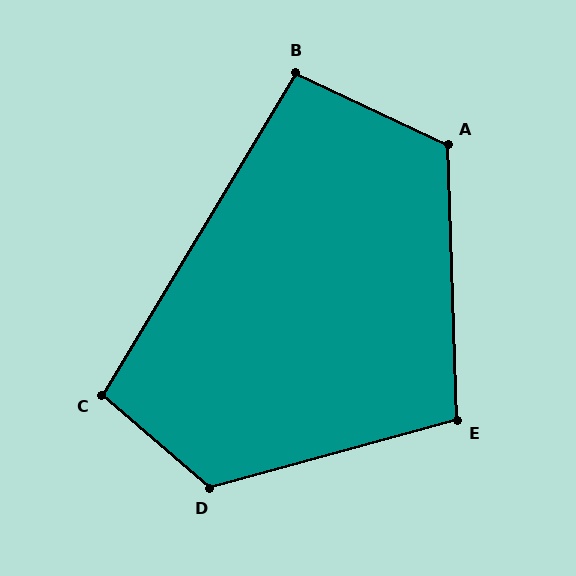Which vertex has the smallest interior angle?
B, at approximately 96 degrees.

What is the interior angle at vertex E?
Approximately 103 degrees (obtuse).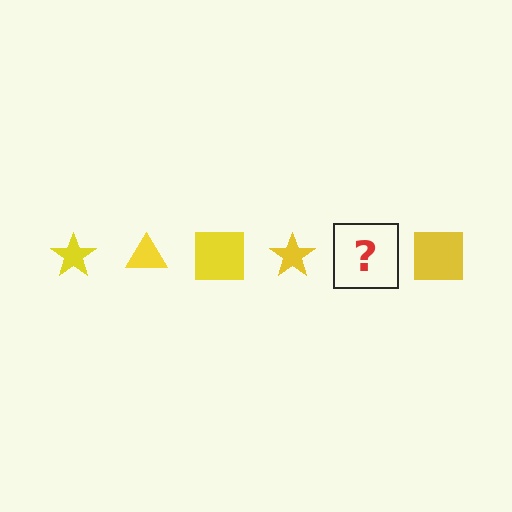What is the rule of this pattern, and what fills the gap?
The rule is that the pattern cycles through star, triangle, square shapes in yellow. The gap should be filled with a yellow triangle.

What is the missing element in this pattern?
The missing element is a yellow triangle.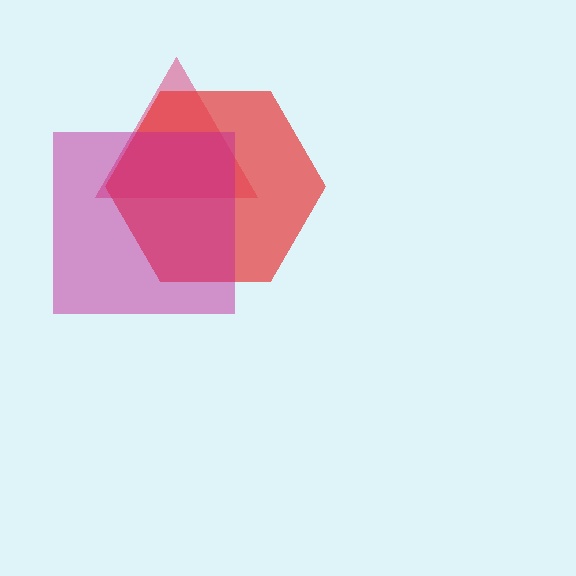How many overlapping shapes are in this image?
There are 3 overlapping shapes in the image.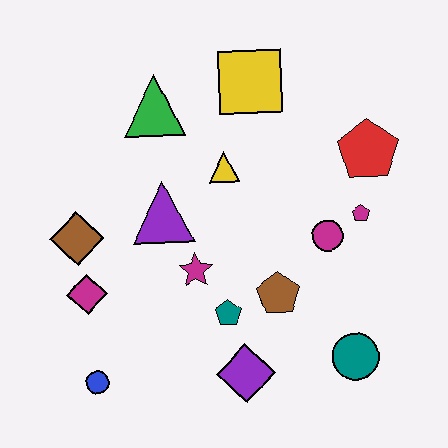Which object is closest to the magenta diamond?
The brown diamond is closest to the magenta diamond.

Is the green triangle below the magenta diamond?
No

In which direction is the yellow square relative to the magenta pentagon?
The yellow square is above the magenta pentagon.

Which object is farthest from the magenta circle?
The blue circle is farthest from the magenta circle.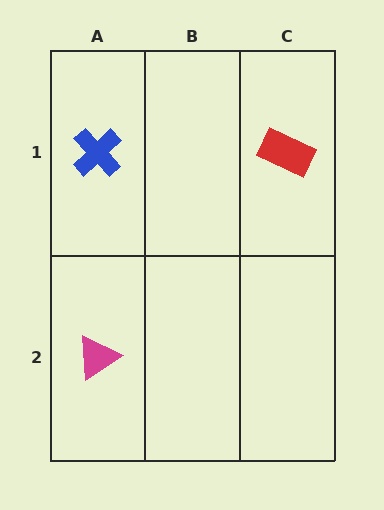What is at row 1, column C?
A red rectangle.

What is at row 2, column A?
A magenta triangle.